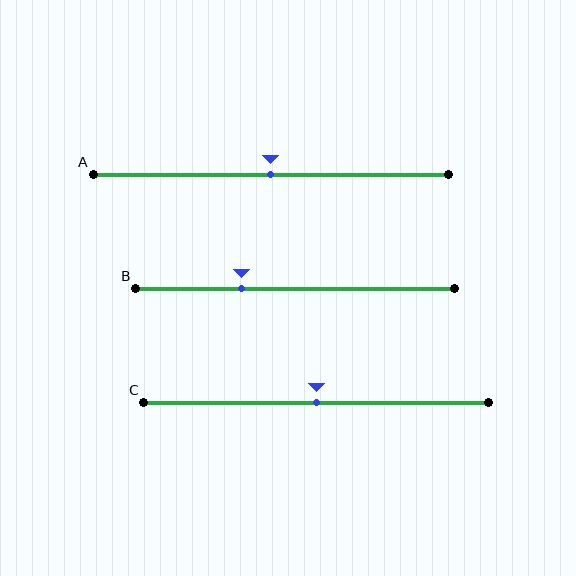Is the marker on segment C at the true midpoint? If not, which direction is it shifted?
Yes, the marker on segment C is at the true midpoint.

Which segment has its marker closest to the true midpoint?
Segment A has its marker closest to the true midpoint.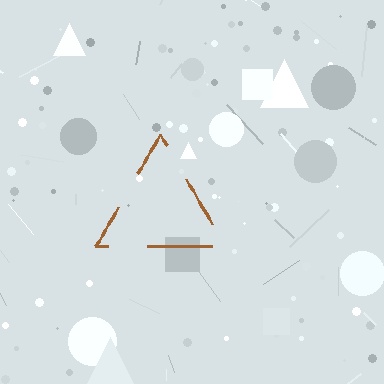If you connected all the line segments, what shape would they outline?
They would outline a triangle.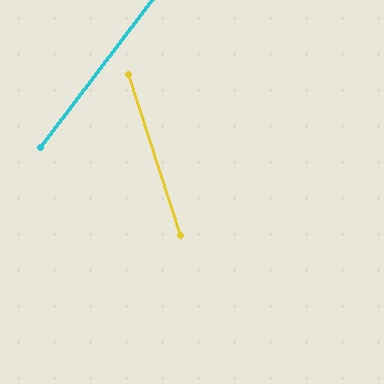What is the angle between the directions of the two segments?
Approximately 55 degrees.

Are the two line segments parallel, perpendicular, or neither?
Neither parallel nor perpendicular — they differ by about 55°.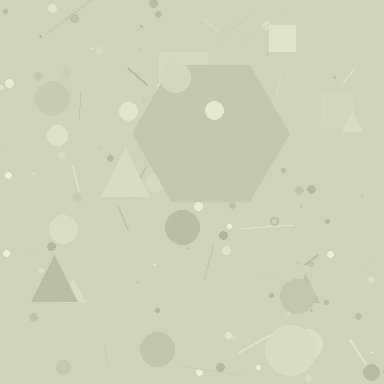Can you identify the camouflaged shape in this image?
The camouflaged shape is a hexagon.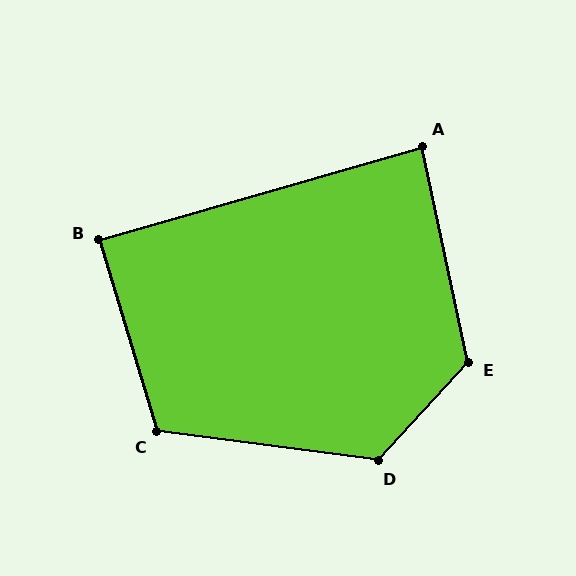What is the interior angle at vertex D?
Approximately 125 degrees (obtuse).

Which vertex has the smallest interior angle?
A, at approximately 86 degrees.